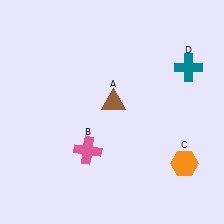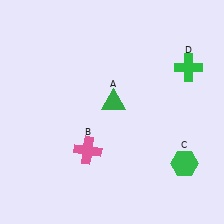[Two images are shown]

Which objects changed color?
A changed from brown to green. C changed from orange to green. D changed from teal to green.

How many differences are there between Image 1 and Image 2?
There are 3 differences between the two images.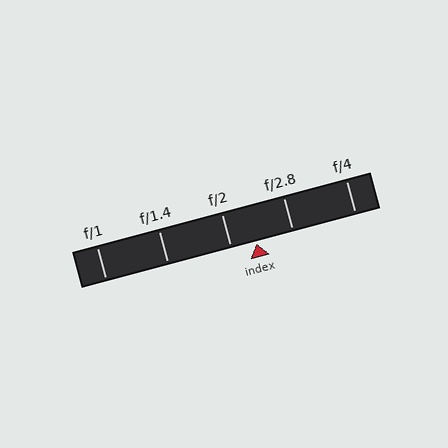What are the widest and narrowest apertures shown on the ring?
The widest aperture shown is f/1 and the narrowest is f/4.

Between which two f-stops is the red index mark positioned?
The index mark is between f/2 and f/2.8.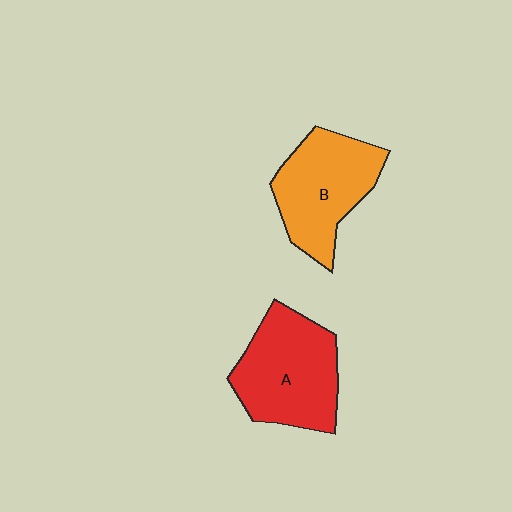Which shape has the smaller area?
Shape B (orange).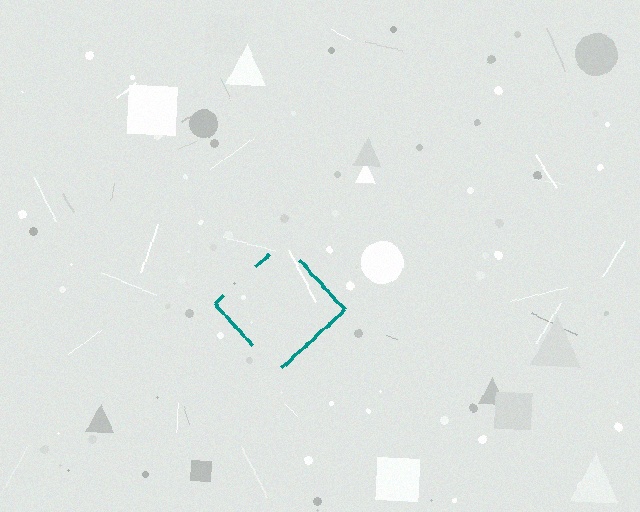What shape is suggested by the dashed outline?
The dashed outline suggests a diamond.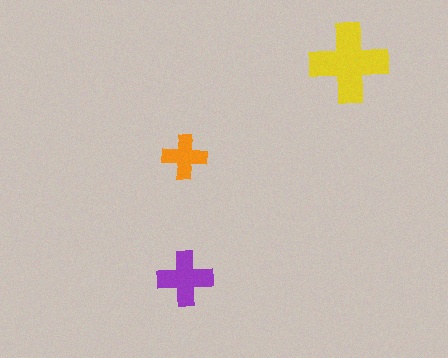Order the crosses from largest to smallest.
the yellow one, the purple one, the orange one.